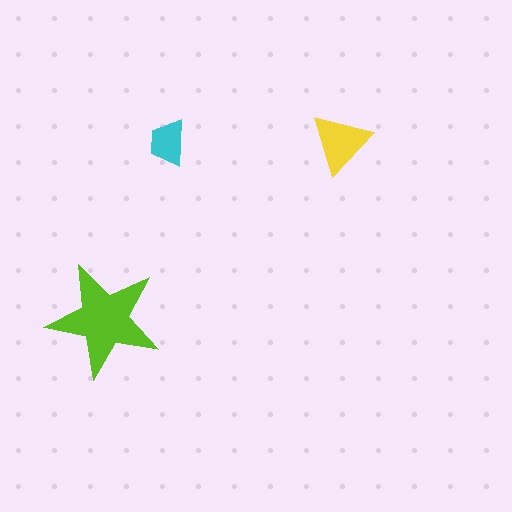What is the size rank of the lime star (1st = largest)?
1st.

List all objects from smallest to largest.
The cyan trapezoid, the yellow triangle, the lime star.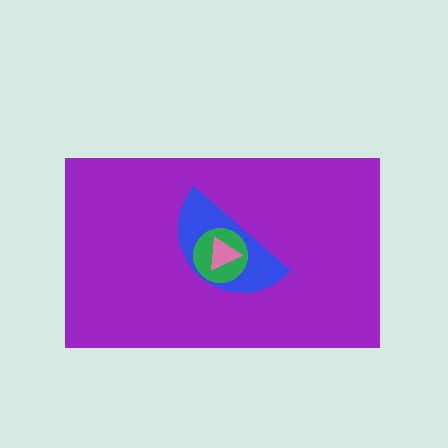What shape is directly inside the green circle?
The pink triangle.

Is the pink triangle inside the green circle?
Yes.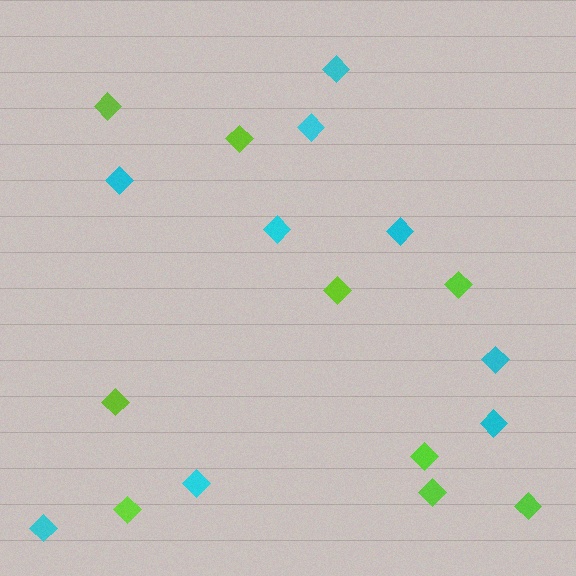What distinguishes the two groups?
There are 2 groups: one group of lime diamonds (9) and one group of cyan diamonds (9).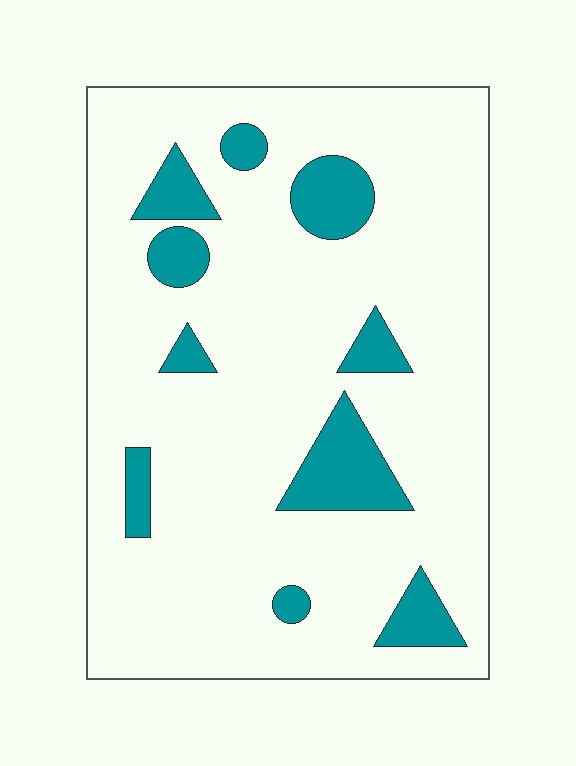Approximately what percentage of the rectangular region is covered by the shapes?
Approximately 15%.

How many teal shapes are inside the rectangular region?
10.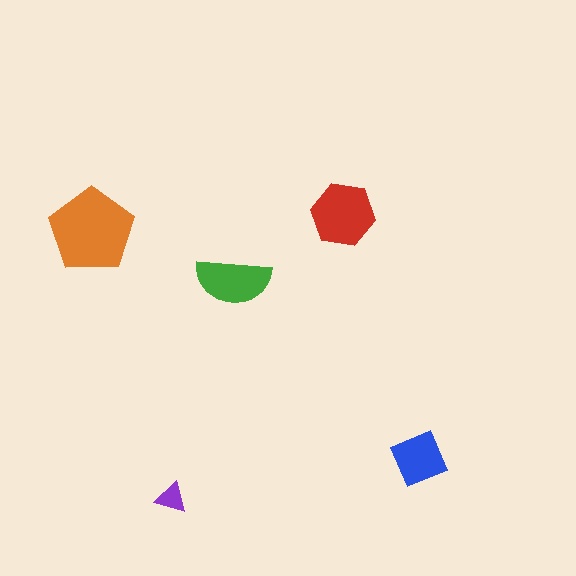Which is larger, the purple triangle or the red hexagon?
The red hexagon.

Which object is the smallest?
The purple triangle.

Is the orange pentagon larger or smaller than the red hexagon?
Larger.